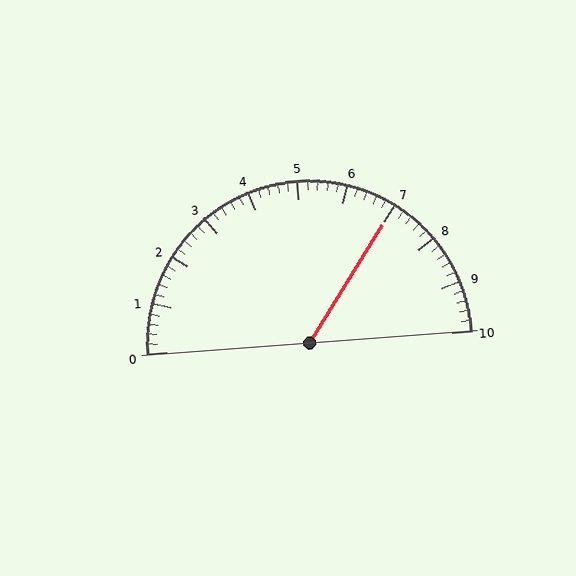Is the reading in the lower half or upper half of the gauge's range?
The reading is in the upper half of the range (0 to 10).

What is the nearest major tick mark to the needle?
The nearest major tick mark is 7.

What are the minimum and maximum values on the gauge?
The gauge ranges from 0 to 10.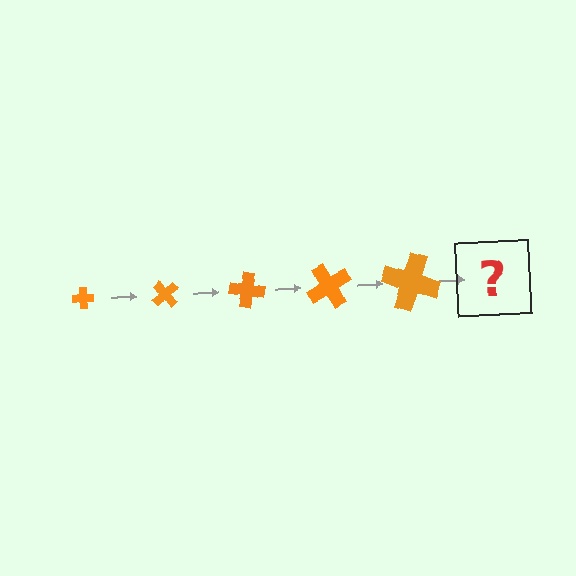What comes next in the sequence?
The next element should be a cross, larger than the previous one and rotated 250 degrees from the start.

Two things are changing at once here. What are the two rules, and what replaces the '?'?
The two rules are that the cross grows larger each step and it rotates 50 degrees each step. The '?' should be a cross, larger than the previous one and rotated 250 degrees from the start.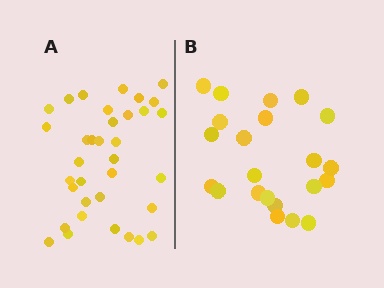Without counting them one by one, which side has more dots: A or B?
Region A (the left region) has more dots.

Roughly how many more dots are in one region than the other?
Region A has approximately 15 more dots than region B.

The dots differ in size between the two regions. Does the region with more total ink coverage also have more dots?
No. Region B has more total ink coverage because its dots are larger, but region A actually contains more individual dots. Total area can be misleading — the number of items is what matters here.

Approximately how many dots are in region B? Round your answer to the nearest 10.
About 20 dots. (The exact count is 22, which rounds to 20.)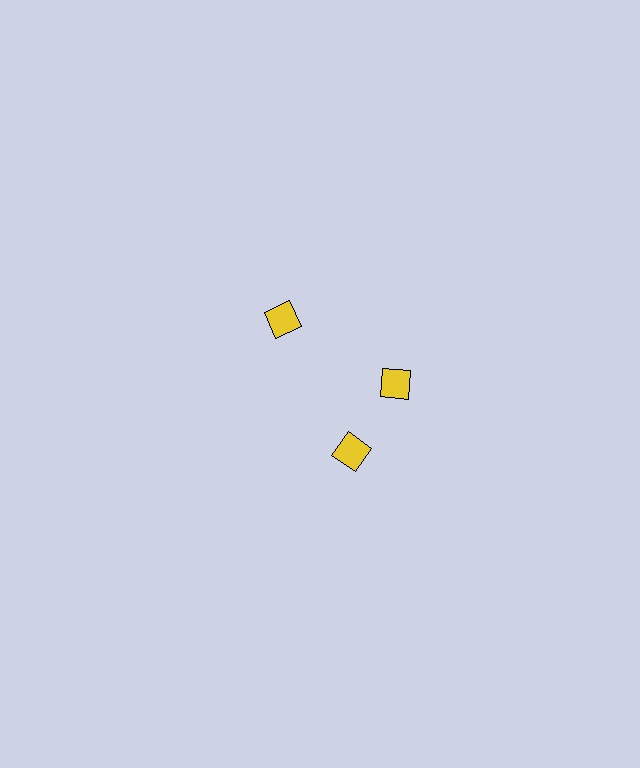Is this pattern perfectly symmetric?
No. The 3 yellow diamonds are arranged in a ring, but one element near the 7 o'clock position is rotated out of alignment along the ring, breaking the 3-fold rotational symmetry.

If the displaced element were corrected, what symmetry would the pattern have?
It would have 3-fold rotational symmetry — the pattern would map onto itself every 120 degrees.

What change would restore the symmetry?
The symmetry would be restored by rotating it back into even spacing with its neighbors so that all 3 diamonds sit at equal angles and equal distance from the center.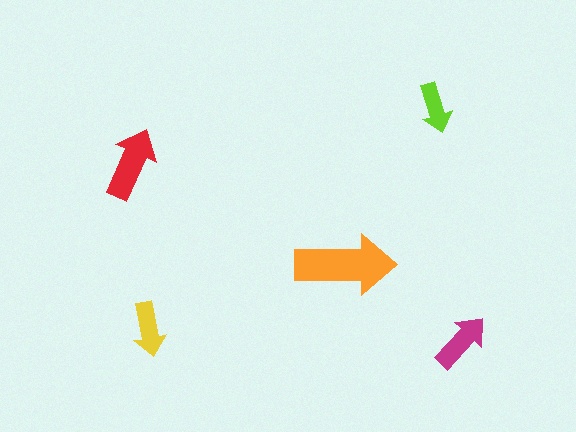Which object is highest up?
The lime arrow is topmost.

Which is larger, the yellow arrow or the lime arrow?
The yellow one.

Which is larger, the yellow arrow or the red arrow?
The red one.